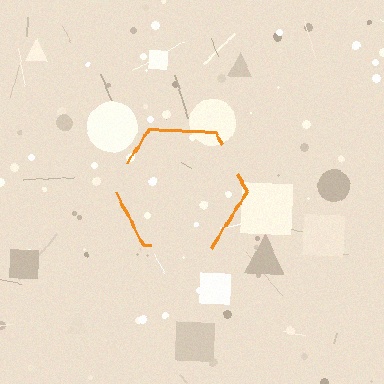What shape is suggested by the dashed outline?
The dashed outline suggests a hexagon.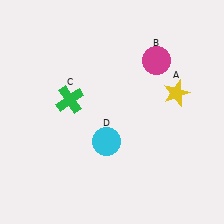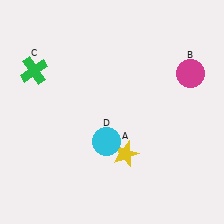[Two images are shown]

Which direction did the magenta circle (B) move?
The magenta circle (B) moved right.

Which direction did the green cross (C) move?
The green cross (C) moved left.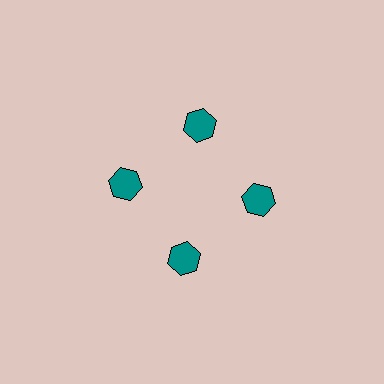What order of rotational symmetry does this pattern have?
This pattern has 4-fold rotational symmetry.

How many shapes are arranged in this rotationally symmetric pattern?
There are 4 shapes, arranged in 4 groups of 1.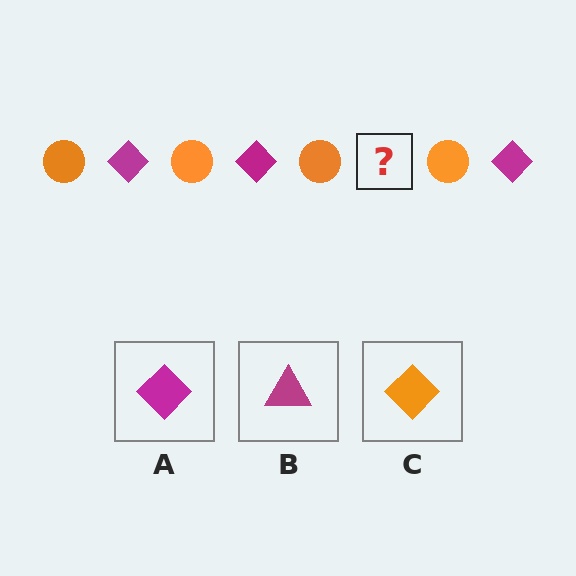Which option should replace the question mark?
Option A.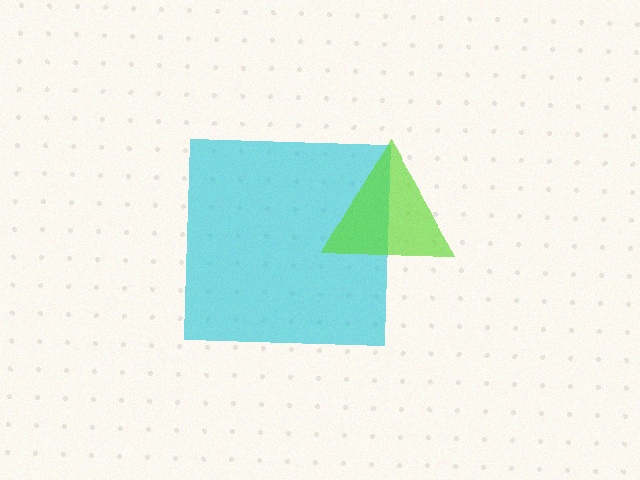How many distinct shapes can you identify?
There are 2 distinct shapes: a cyan square, a lime triangle.